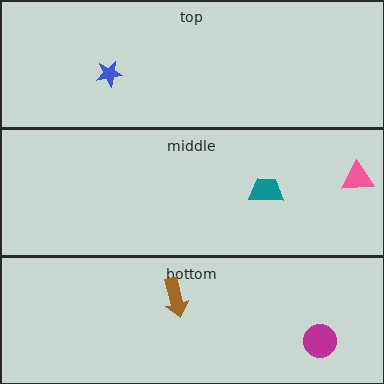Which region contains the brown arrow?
The bottom region.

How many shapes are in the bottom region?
2.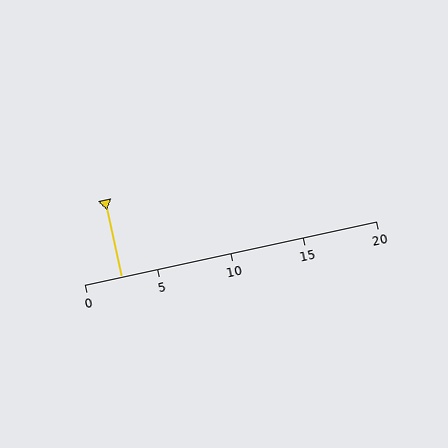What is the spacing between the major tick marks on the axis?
The major ticks are spaced 5 apart.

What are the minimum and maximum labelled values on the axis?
The axis runs from 0 to 20.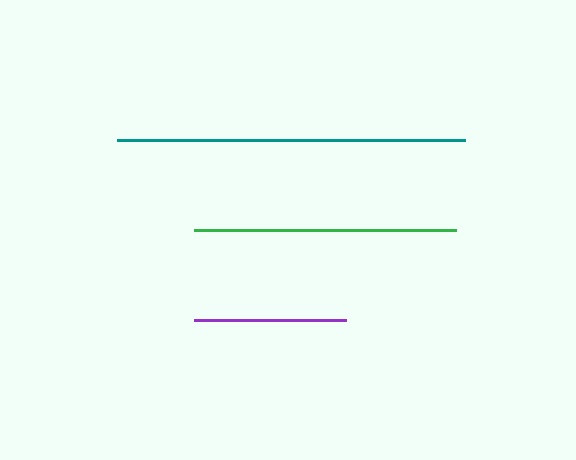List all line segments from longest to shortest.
From longest to shortest: teal, green, purple.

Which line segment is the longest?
The teal line is the longest at approximately 348 pixels.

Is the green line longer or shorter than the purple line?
The green line is longer than the purple line.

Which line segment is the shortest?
The purple line is the shortest at approximately 152 pixels.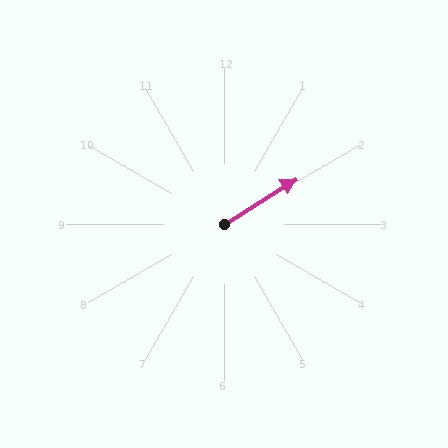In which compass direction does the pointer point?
Northeast.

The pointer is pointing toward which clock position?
Roughly 2 o'clock.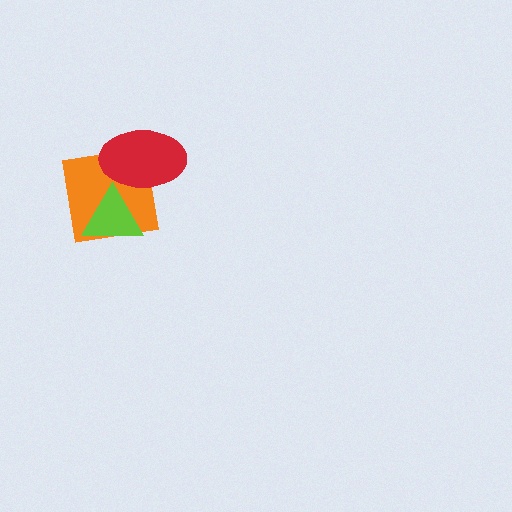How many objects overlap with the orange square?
2 objects overlap with the orange square.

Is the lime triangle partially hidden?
No, no other shape covers it.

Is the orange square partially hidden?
Yes, it is partially covered by another shape.